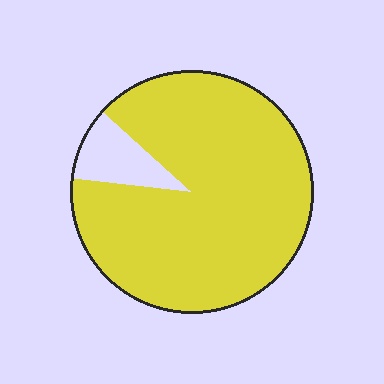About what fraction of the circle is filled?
About nine tenths (9/10).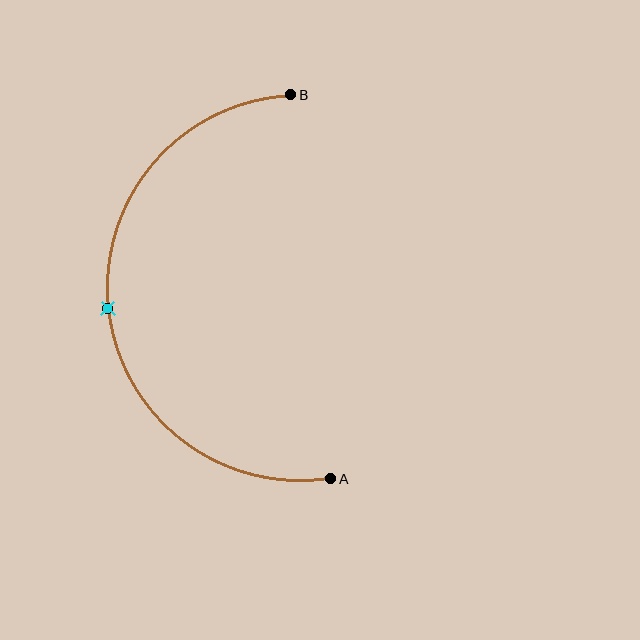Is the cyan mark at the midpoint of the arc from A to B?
Yes. The cyan mark lies on the arc at equal arc-length from both A and B — it is the arc midpoint.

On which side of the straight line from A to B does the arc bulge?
The arc bulges to the left of the straight line connecting A and B.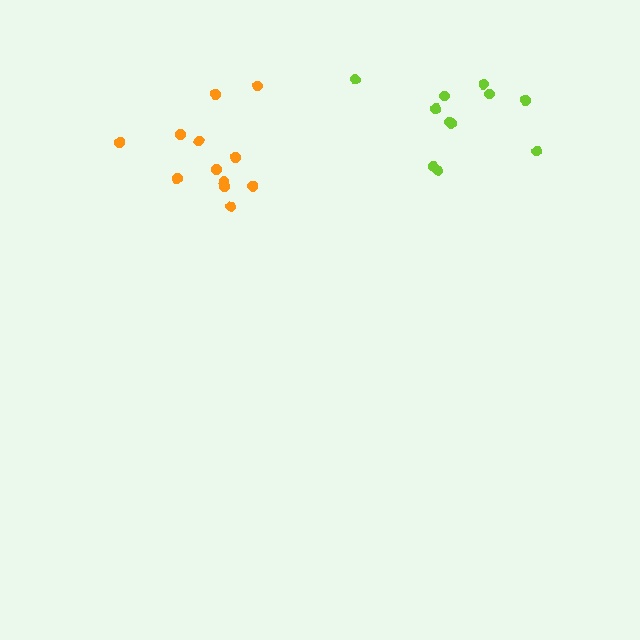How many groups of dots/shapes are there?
There are 2 groups.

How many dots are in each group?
Group 1: 12 dots, Group 2: 11 dots (23 total).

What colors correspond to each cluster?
The clusters are colored: orange, lime.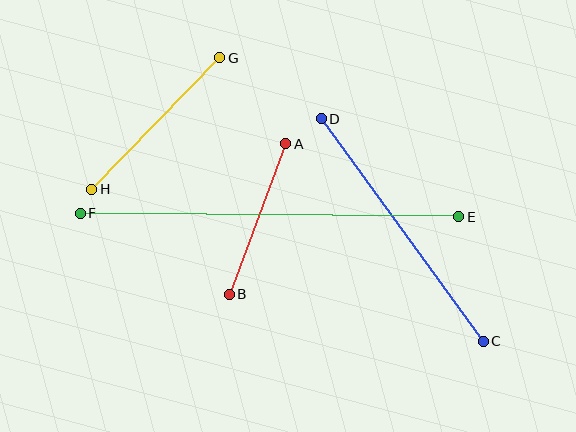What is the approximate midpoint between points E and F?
The midpoint is at approximately (270, 215) pixels.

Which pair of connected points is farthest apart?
Points E and F are farthest apart.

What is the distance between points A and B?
The distance is approximately 160 pixels.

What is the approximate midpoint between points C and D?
The midpoint is at approximately (402, 230) pixels.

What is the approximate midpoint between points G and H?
The midpoint is at approximately (156, 123) pixels.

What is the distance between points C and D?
The distance is approximately 275 pixels.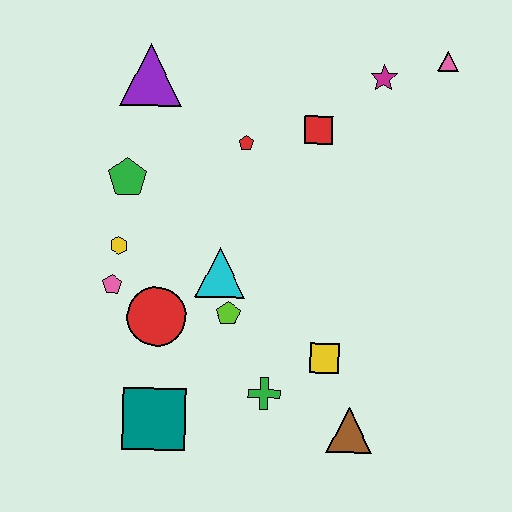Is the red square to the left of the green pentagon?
No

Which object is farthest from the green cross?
The pink triangle is farthest from the green cross.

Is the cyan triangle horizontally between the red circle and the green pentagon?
No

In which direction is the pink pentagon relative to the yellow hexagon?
The pink pentagon is below the yellow hexagon.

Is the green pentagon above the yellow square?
Yes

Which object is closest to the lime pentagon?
The cyan triangle is closest to the lime pentagon.